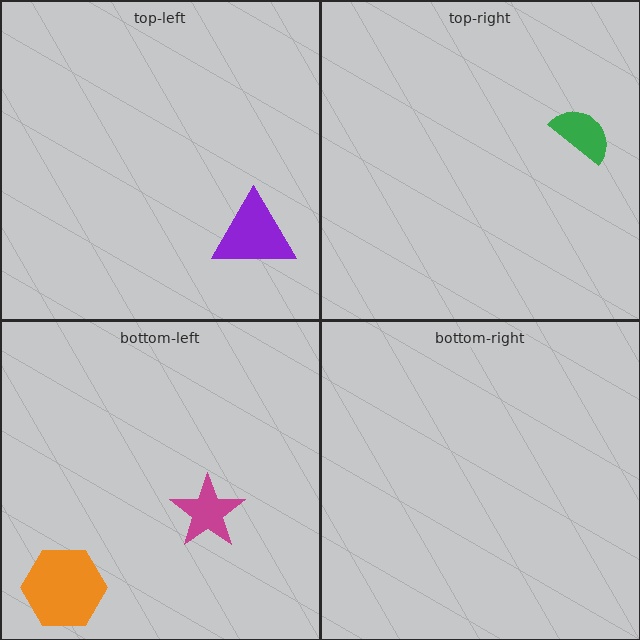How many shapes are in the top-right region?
1.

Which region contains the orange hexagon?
The bottom-left region.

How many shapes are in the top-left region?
1.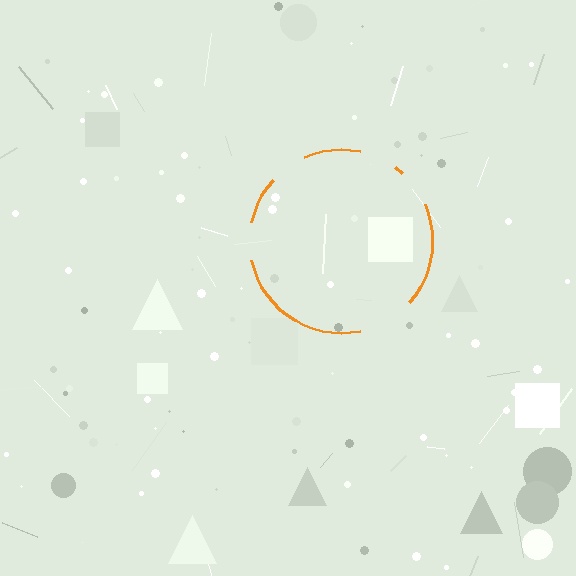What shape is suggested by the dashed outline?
The dashed outline suggests a circle.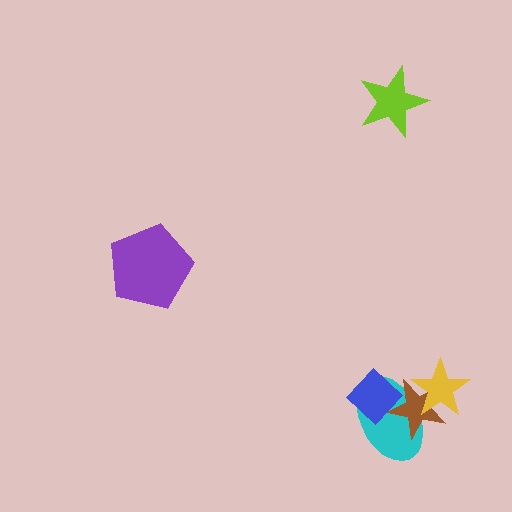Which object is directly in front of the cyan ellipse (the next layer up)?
The brown star is directly in front of the cyan ellipse.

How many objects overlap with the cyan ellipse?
3 objects overlap with the cyan ellipse.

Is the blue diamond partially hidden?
No, no other shape covers it.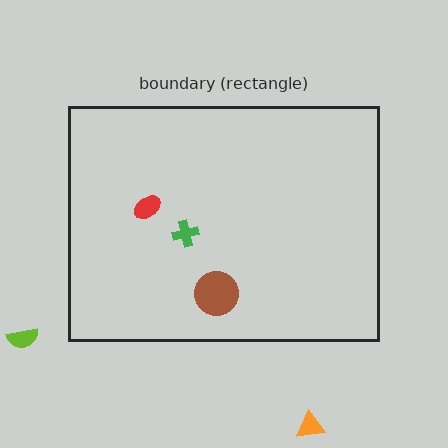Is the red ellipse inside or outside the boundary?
Inside.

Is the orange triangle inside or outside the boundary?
Outside.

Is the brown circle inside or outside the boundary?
Inside.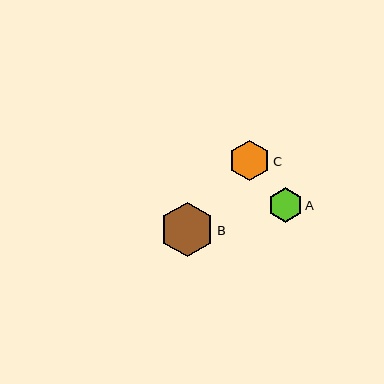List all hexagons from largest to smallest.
From largest to smallest: B, C, A.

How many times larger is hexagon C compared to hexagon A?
Hexagon C is approximately 1.2 times the size of hexagon A.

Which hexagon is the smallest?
Hexagon A is the smallest with a size of approximately 34 pixels.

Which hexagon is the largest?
Hexagon B is the largest with a size of approximately 55 pixels.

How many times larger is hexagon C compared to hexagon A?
Hexagon C is approximately 1.2 times the size of hexagon A.